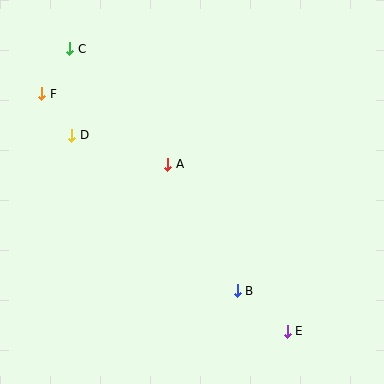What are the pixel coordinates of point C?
Point C is at (70, 49).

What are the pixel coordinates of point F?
Point F is at (42, 94).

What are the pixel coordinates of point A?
Point A is at (168, 164).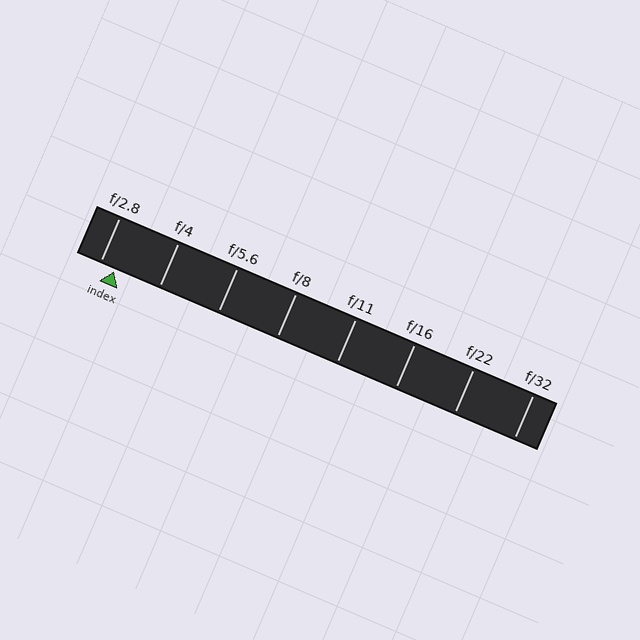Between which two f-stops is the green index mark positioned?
The index mark is between f/2.8 and f/4.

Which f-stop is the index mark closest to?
The index mark is closest to f/2.8.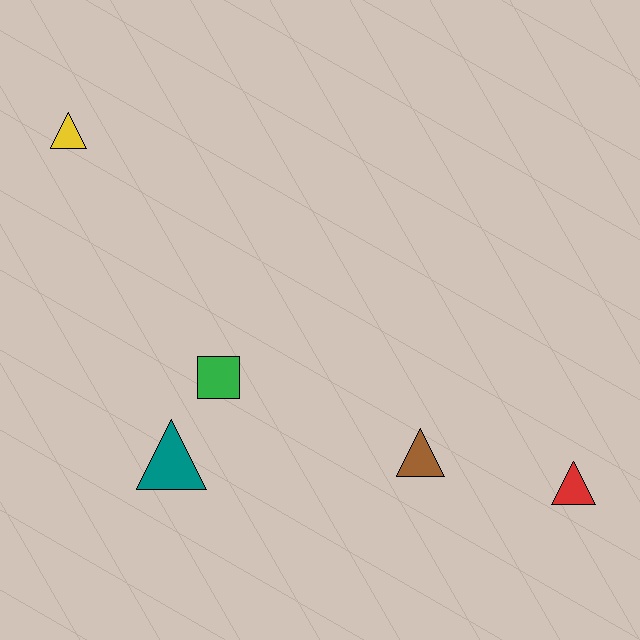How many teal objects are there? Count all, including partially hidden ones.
There is 1 teal object.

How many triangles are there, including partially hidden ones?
There are 4 triangles.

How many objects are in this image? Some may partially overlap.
There are 5 objects.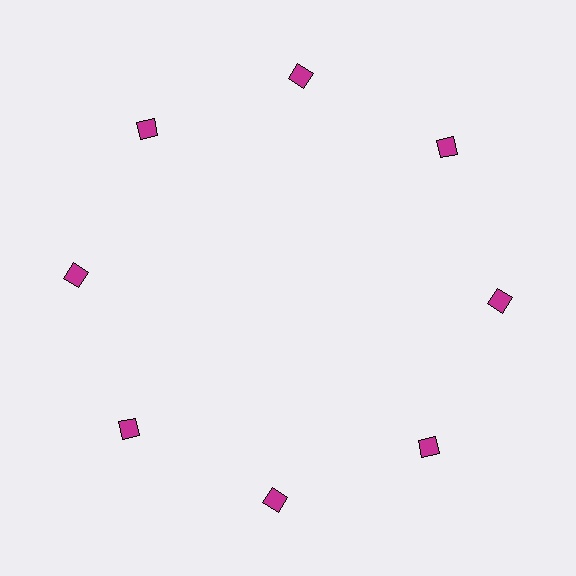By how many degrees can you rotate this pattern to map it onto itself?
The pattern maps onto itself every 45 degrees of rotation.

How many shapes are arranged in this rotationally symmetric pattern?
There are 8 shapes, arranged in 8 groups of 1.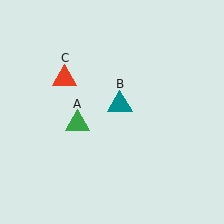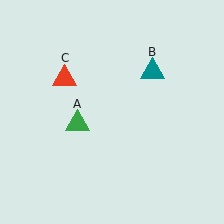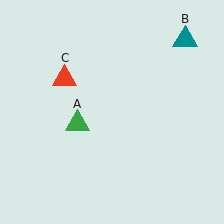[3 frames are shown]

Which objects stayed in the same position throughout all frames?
Green triangle (object A) and red triangle (object C) remained stationary.